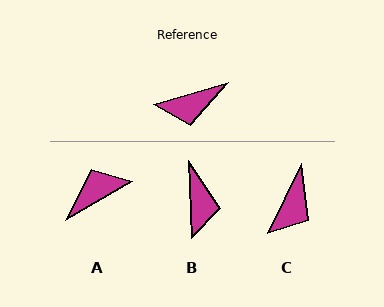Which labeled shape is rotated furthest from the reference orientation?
A, about 167 degrees away.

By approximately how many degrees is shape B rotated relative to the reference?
Approximately 75 degrees counter-clockwise.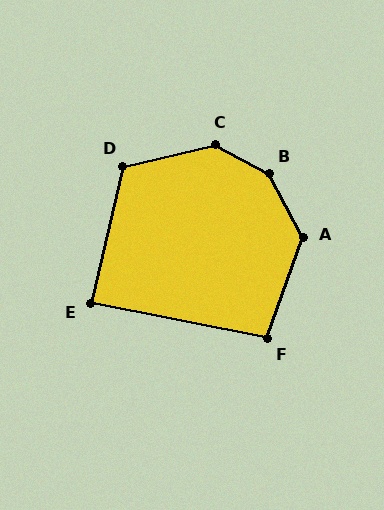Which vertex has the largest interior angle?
B, at approximately 145 degrees.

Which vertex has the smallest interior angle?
E, at approximately 88 degrees.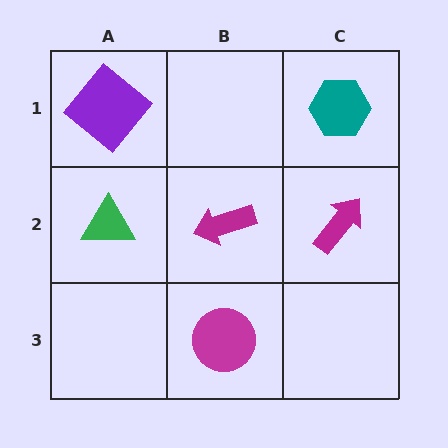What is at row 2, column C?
A magenta arrow.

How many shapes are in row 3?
1 shape.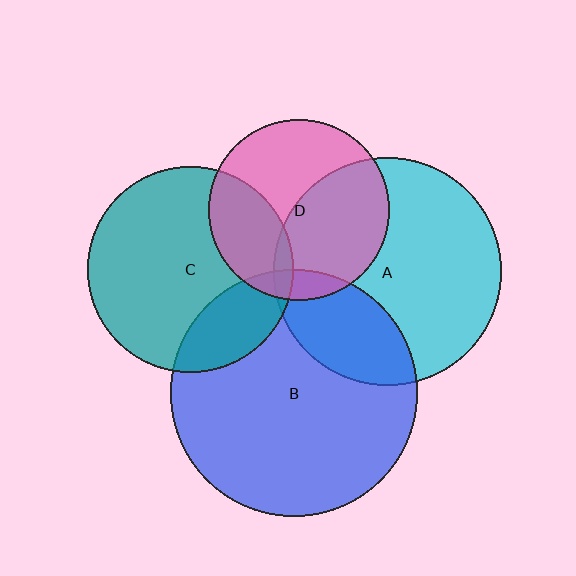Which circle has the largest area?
Circle B (blue).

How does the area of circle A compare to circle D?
Approximately 1.6 times.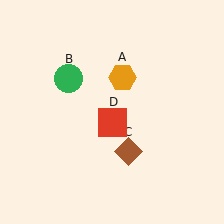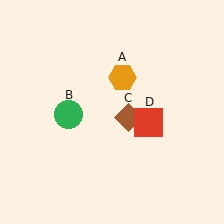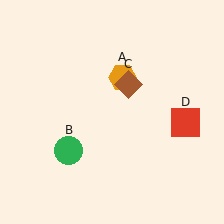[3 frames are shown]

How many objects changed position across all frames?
3 objects changed position: green circle (object B), brown diamond (object C), red square (object D).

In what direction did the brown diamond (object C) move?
The brown diamond (object C) moved up.